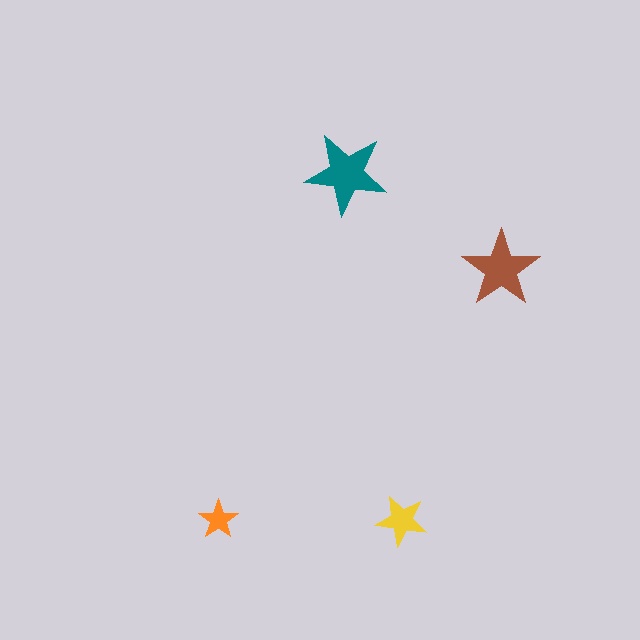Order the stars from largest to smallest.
the teal one, the brown one, the yellow one, the orange one.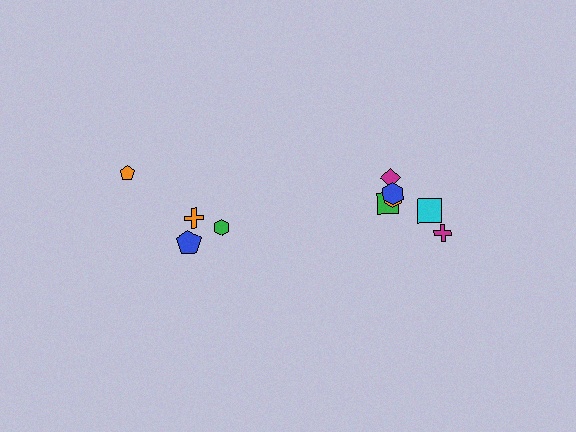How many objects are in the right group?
There are 6 objects.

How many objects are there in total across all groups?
There are 10 objects.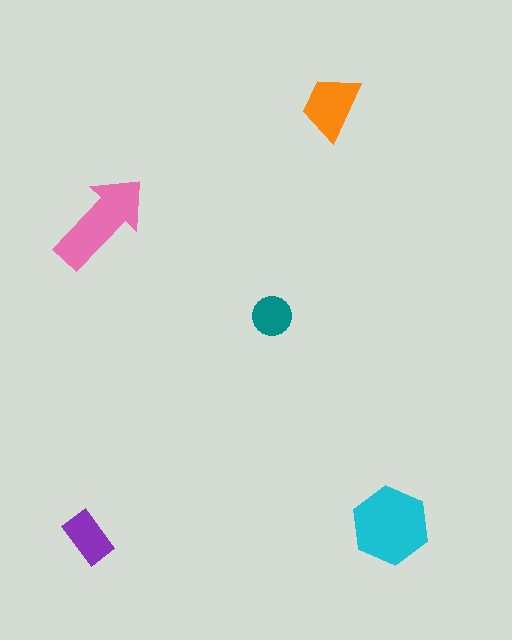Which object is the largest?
The cyan hexagon.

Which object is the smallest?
The teal circle.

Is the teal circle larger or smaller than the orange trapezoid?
Smaller.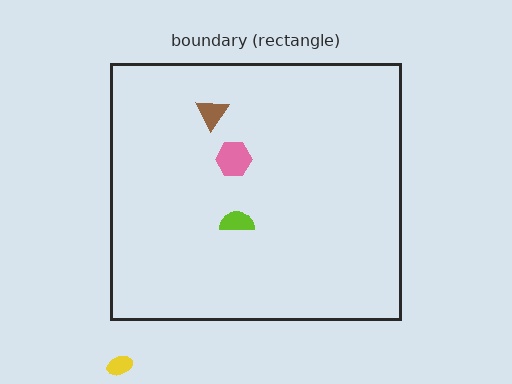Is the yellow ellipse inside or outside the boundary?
Outside.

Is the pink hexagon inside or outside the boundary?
Inside.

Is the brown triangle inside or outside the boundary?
Inside.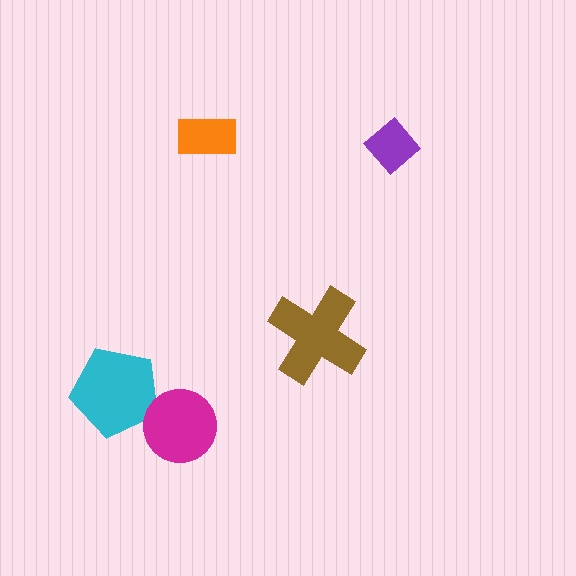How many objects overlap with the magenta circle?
1 object overlaps with the magenta circle.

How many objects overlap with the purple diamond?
0 objects overlap with the purple diamond.